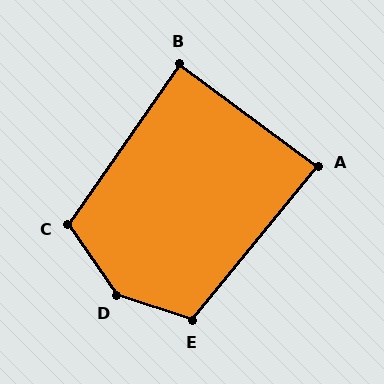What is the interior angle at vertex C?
Approximately 111 degrees (obtuse).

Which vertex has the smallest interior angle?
A, at approximately 87 degrees.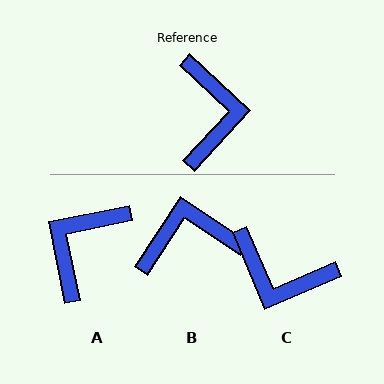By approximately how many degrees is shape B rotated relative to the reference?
Approximately 100 degrees counter-clockwise.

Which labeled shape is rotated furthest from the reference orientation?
A, about 144 degrees away.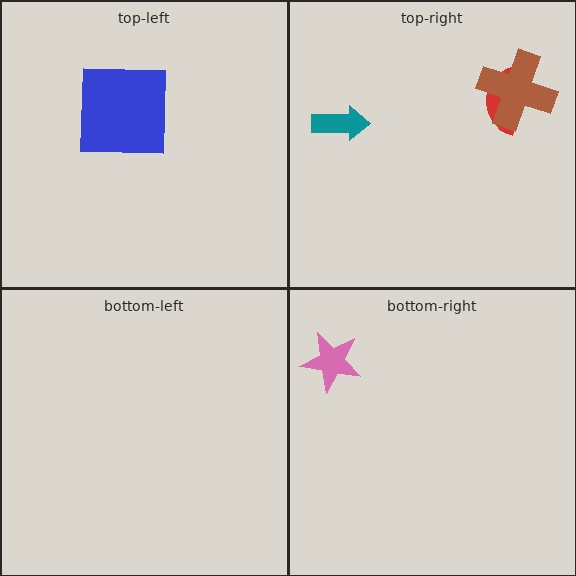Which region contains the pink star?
The bottom-right region.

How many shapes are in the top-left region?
1.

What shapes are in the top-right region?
The red semicircle, the brown cross, the teal arrow.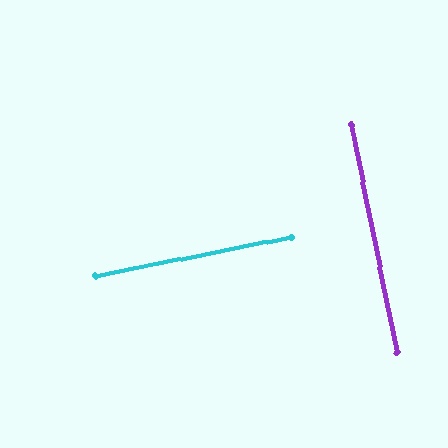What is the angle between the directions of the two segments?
Approximately 90 degrees.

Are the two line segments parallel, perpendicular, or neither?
Perpendicular — they meet at approximately 90°.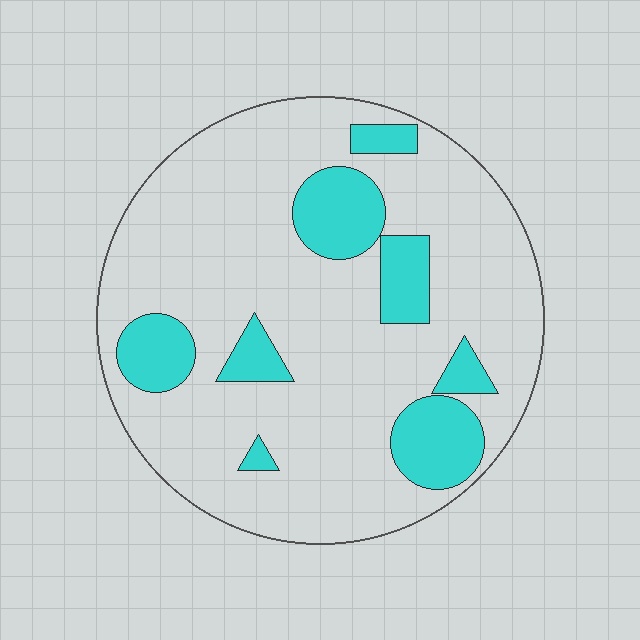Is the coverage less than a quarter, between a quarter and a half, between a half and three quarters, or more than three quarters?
Less than a quarter.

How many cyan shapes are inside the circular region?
8.